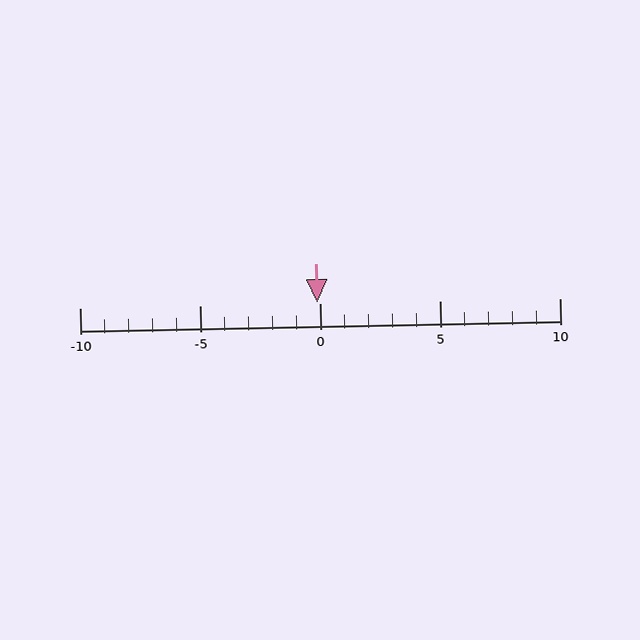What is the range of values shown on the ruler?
The ruler shows values from -10 to 10.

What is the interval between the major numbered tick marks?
The major tick marks are spaced 5 units apart.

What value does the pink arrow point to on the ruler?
The pink arrow points to approximately 0.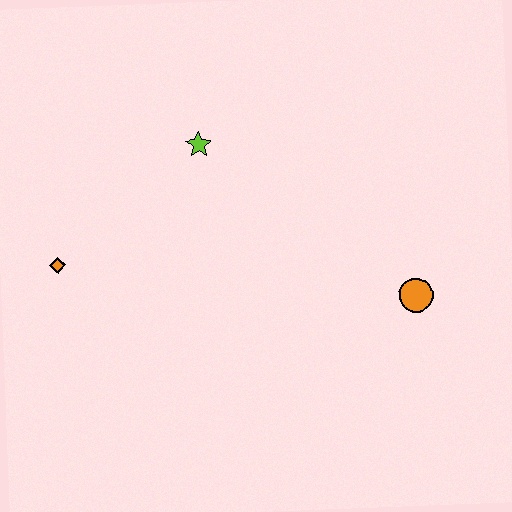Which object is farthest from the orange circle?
The orange diamond is farthest from the orange circle.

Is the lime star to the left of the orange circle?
Yes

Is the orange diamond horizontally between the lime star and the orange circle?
No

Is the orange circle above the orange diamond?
No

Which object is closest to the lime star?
The orange diamond is closest to the lime star.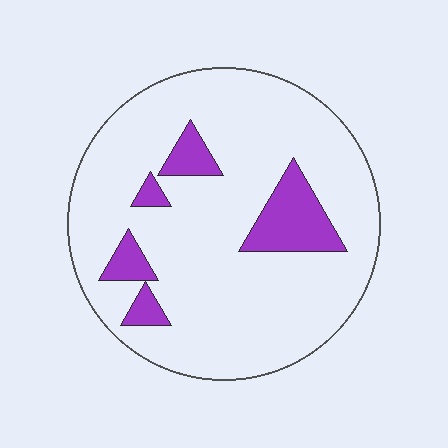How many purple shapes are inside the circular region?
5.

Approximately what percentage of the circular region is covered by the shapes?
Approximately 15%.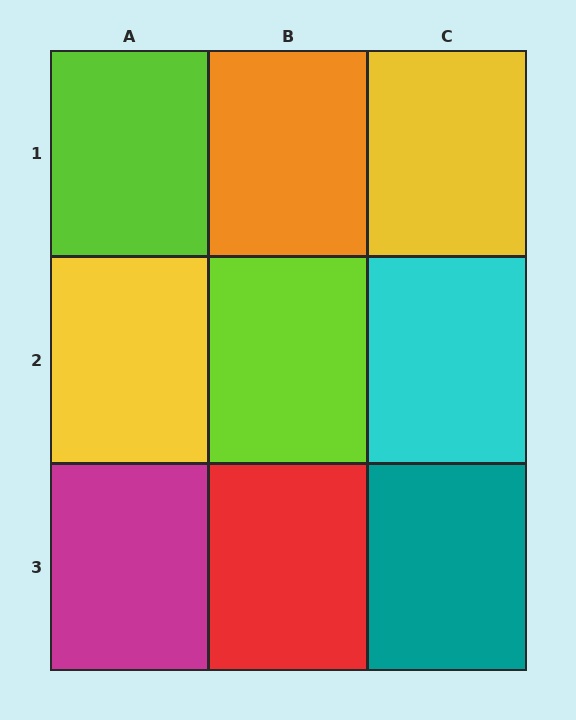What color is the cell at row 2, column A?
Yellow.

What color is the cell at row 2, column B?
Lime.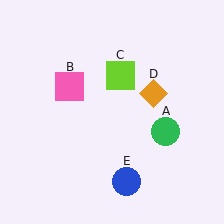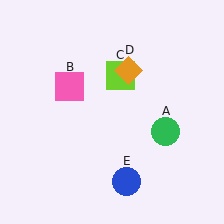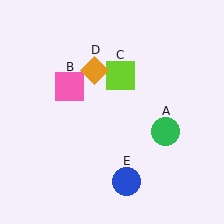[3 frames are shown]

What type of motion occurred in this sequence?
The orange diamond (object D) rotated counterclockwise around the center of the scene.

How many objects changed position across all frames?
1 object changed position: orange diamond (object D).